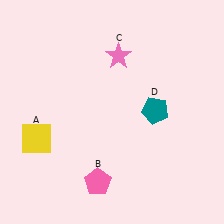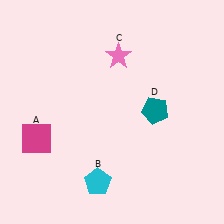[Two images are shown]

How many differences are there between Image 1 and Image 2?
There are 2 differences between the two images.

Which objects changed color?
A changed from yellow to magenta. B changed from pink to cyan.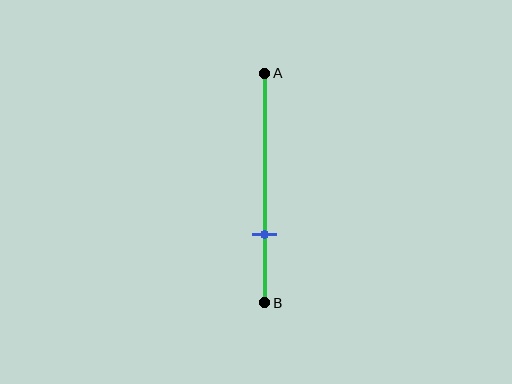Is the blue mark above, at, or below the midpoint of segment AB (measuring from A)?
The blue mark is below the midpoint of segment AB.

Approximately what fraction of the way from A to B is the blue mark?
The blue mark is approximately 70% of the way from A to B.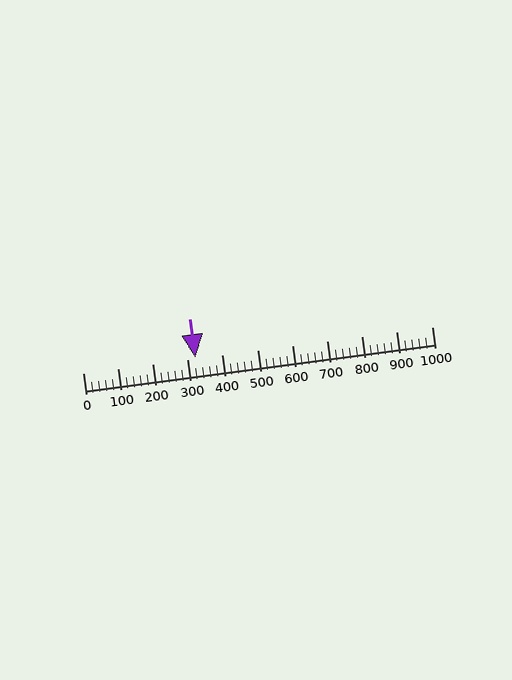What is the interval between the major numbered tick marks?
The major tick marks are spaced 100 units apart.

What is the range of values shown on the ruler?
The ruler shows values from 0 to 1000.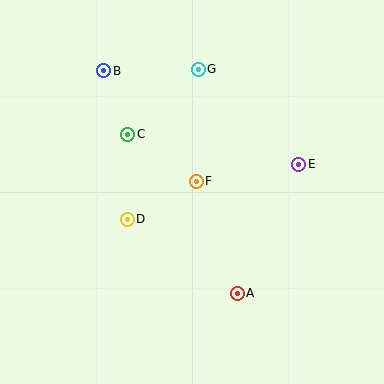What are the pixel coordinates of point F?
Point F is at (196, 181).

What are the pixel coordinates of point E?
Point E is at (299, 164).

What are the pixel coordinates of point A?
Point A is at (237, 293).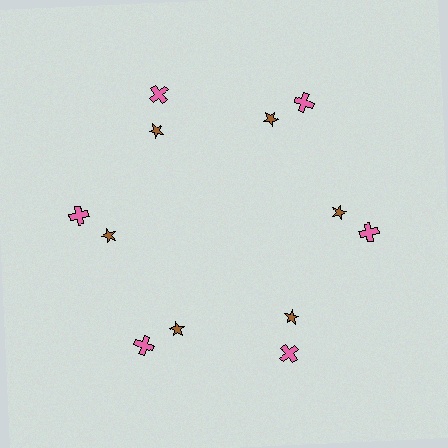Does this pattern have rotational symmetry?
Yes, this pattern has 6-fold rotational symmetry. It looks the same after rotating 60 degrees around the center.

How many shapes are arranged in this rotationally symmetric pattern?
There are 12 shapes, arranged in 6 groups of 2.